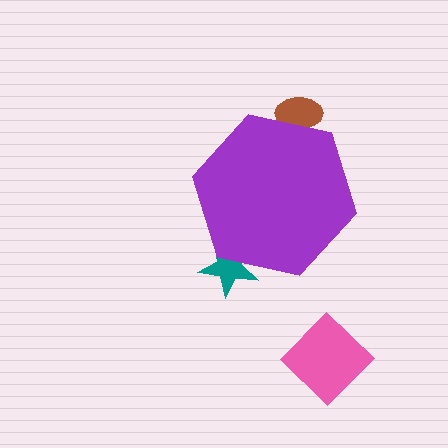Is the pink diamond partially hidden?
No, the pink diamond is fully visible.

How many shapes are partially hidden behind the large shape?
2 shapes are partially hidden.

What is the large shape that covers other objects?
A purple hexagon.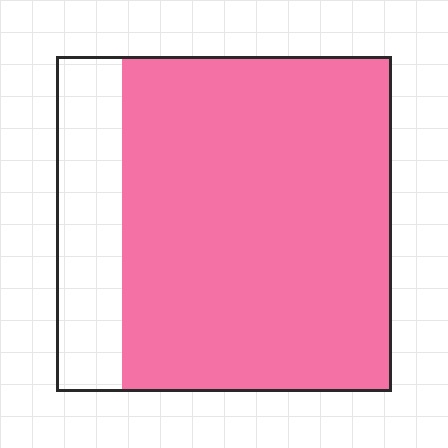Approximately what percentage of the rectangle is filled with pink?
Approximately 80%.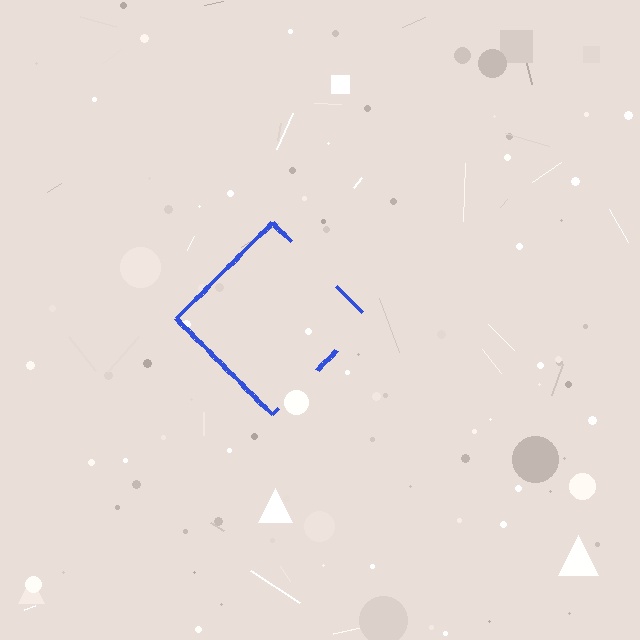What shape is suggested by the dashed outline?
The dashed outline suggests a diamond.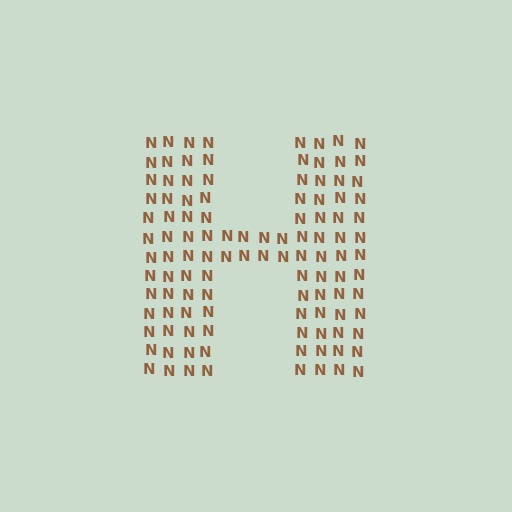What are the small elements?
The small elements are letter N's.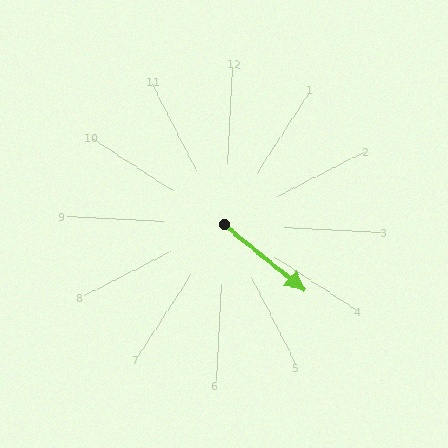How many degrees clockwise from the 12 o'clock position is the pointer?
Approximately 126 degrees.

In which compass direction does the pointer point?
Southeast.